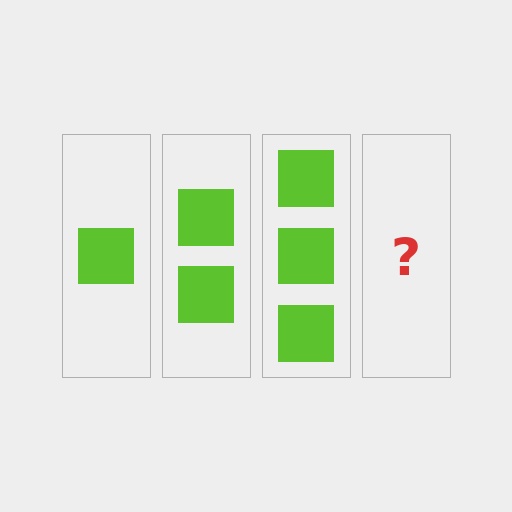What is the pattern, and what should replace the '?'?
The pattern is that each step adds one more square. The '?' should be 4 squares.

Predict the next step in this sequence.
The next step is 4 squares.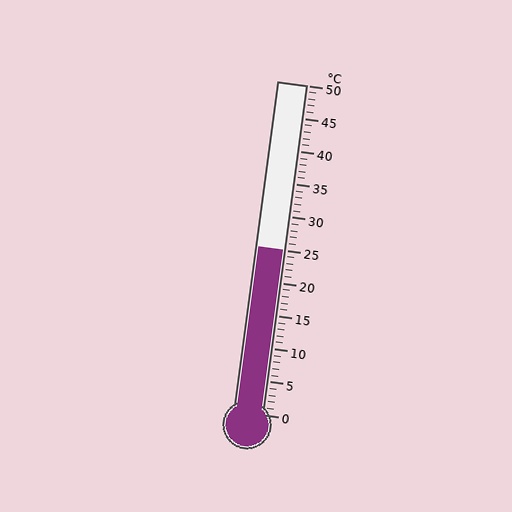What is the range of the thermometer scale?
The thermometer scale ranges from 0°C to 50°C.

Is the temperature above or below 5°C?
The temperature is above 5°C.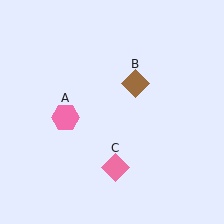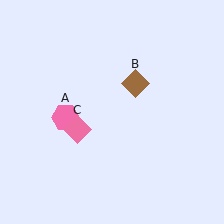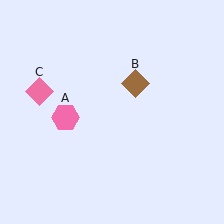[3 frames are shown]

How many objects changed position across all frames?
1 object changed position: pink diamond (object C).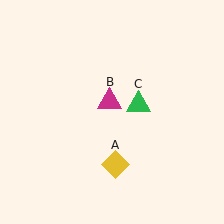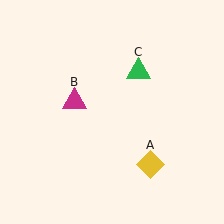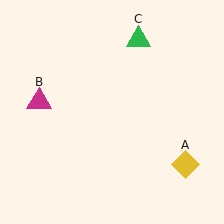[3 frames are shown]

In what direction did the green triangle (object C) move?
The green triangle (object C) moved up.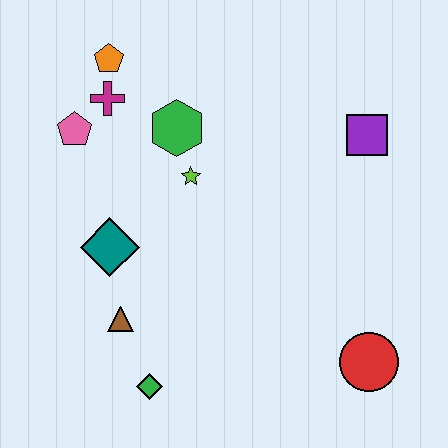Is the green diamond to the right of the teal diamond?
Yes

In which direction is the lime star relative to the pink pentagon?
The lime star is to the right of the pink pentagon.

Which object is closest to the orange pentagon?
The magenta cross is closest to the orange pentagon.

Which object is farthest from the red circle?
The orange pentagon is farthest from the red circle.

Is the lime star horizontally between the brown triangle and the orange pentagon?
No